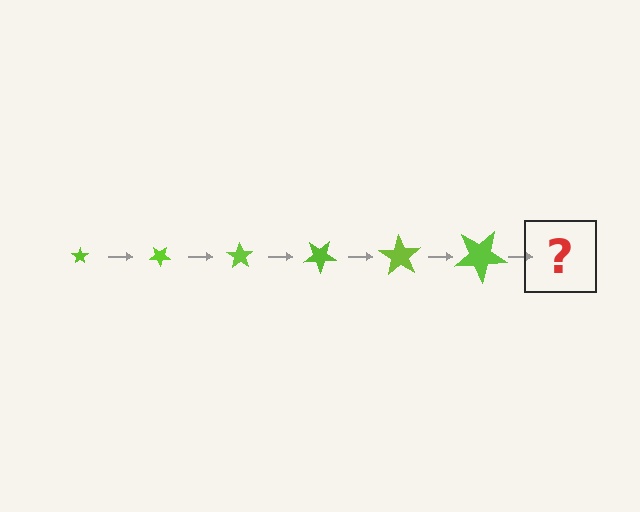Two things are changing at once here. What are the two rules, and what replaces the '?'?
The two rules are that the star grows larger each step and it rotates 35 degrees each step. The '?' should be a star, larger than the previous one and rotated 210 degrees from the start.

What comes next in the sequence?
The next element should be a star, larger than the previous one and rotated 210 degrees from the start.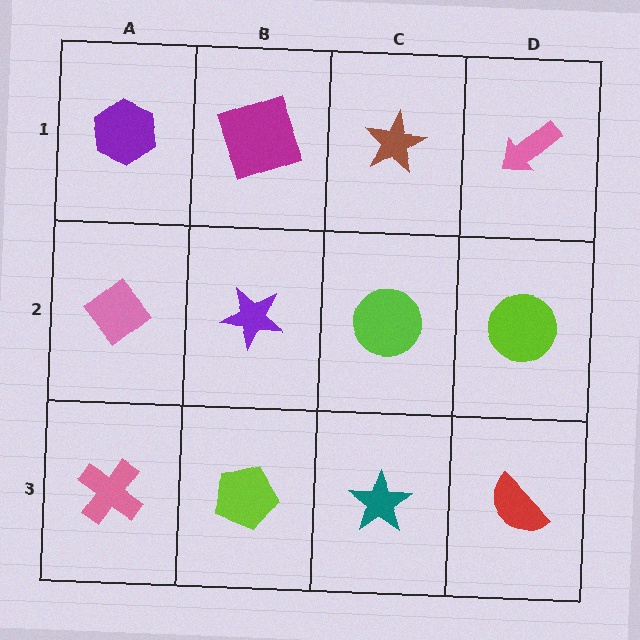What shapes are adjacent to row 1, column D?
A lime circle (row 2, column D), a brown star (row 1, column C).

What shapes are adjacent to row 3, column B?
A purple star (row 2, column B), a pink cross (row 3, column A), a teal star (row 3, column C).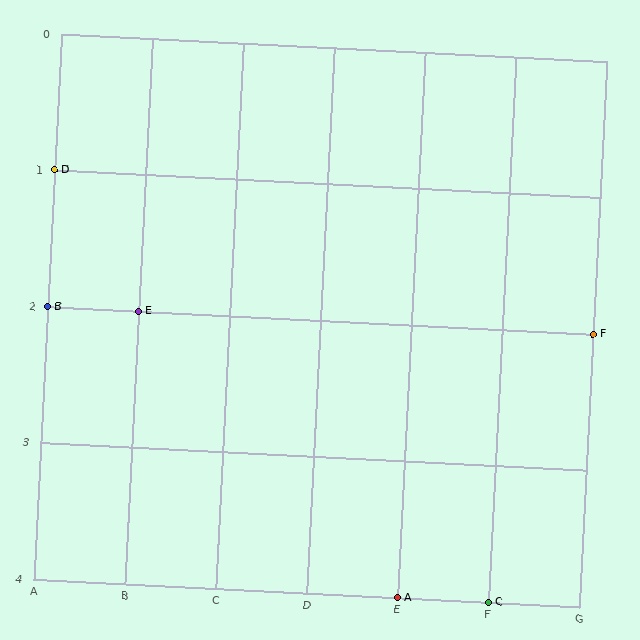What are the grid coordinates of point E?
Point E is at grid coordinates (B, 2).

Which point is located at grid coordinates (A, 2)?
Point B is at (A, 2).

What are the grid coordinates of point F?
Point F is at grid coordinates (G, 2).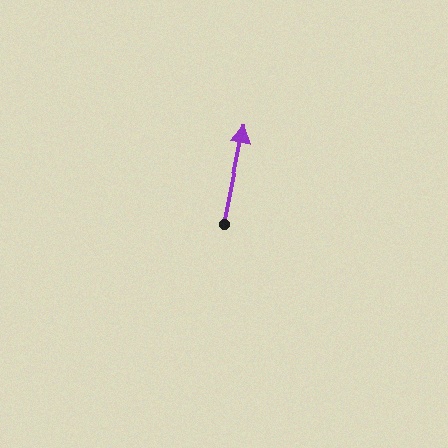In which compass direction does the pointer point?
North.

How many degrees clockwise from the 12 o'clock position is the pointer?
Approximately 12 degrees.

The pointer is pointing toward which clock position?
Roughly 12 o'clock.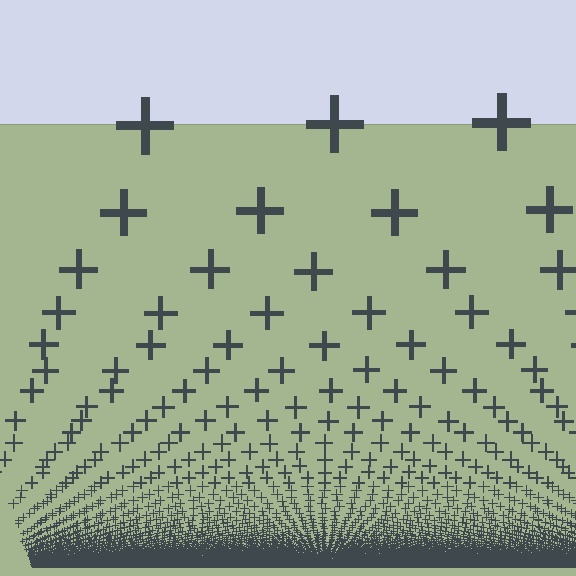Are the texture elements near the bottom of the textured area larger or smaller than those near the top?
Smaller. The gradient is inverted — elements near the bottom are smaller and denser.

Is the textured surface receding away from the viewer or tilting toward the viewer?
The surface appears to tilt toward the viewer. Texture elements get larger and sparser toward the top.